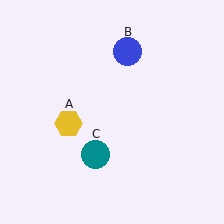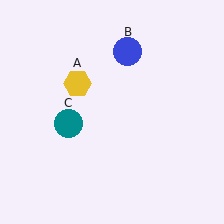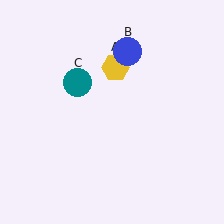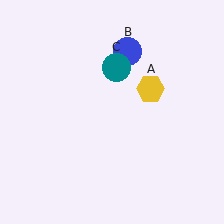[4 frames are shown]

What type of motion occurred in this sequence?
The yellow hexagon (object A), teal circle (object C) rotated clockwise around the center of the scene.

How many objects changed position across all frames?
2 objects changed position: yellow hexagon (object A), teal circle (object C).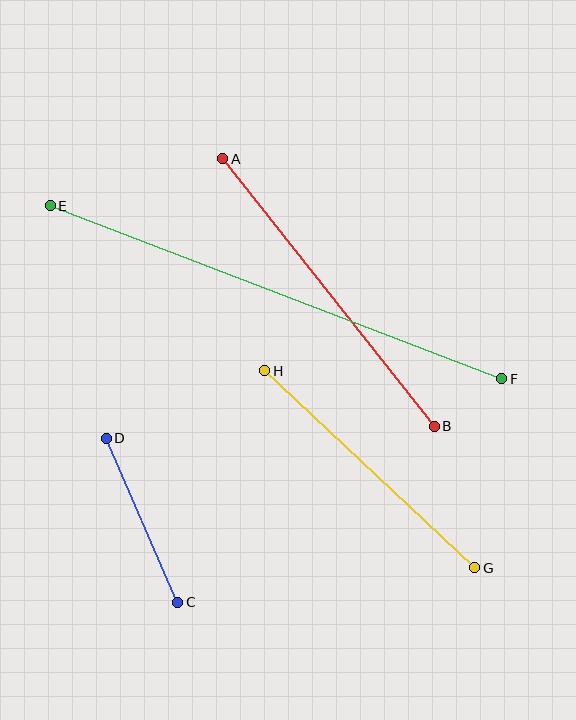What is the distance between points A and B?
The distance is approximately 341 pixels.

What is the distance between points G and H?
The distance is approximately 288 pixels.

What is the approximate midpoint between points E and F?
The midpoint is at approximately (276, 292) pixels.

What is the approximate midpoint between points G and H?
The midpoint is at approximately (370, 469) pixels.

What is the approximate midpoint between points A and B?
The midpoint is at approximately (328, 293) pixels.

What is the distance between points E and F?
The distance is approximately 484 pixels.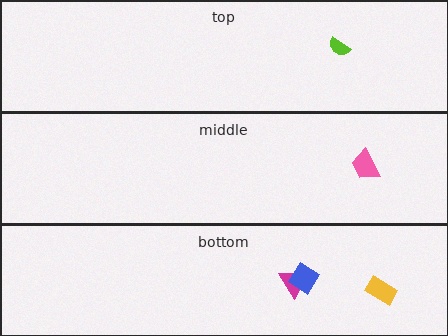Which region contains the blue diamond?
The bottom region.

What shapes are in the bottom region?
The magenta triangle, the blue diamond, the yellow rectangle.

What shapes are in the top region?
The lime semicircle.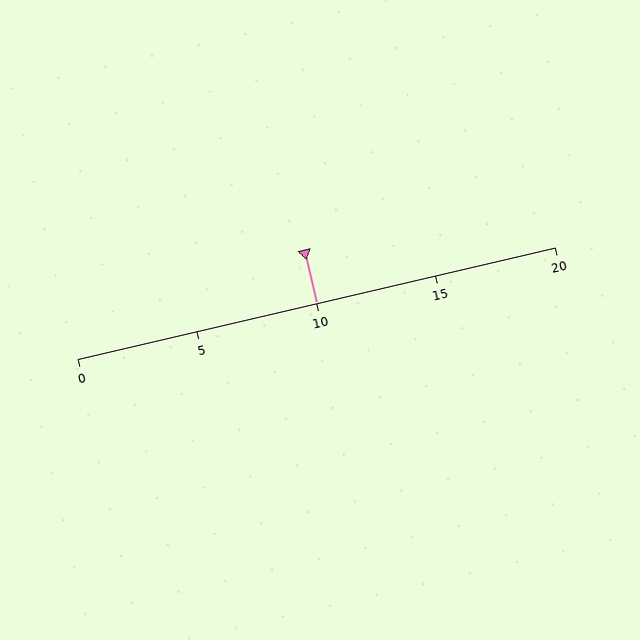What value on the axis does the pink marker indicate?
The marker indicates approximately 10.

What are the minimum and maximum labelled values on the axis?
The axis runs from 0 to 20.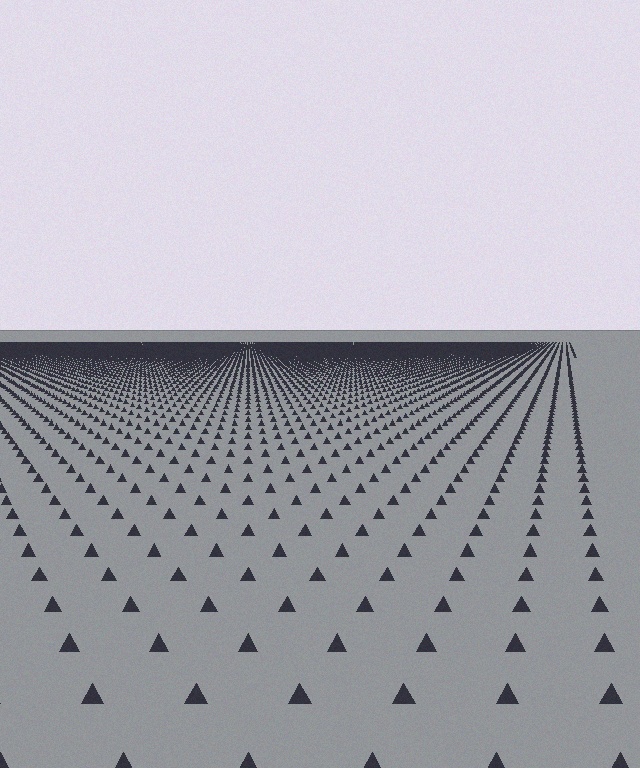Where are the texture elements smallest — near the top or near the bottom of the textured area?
Near the top.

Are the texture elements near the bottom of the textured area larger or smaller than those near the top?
Larger. Near the bottom, elements are closer to the viewer and appear at a bigger on-screen size.